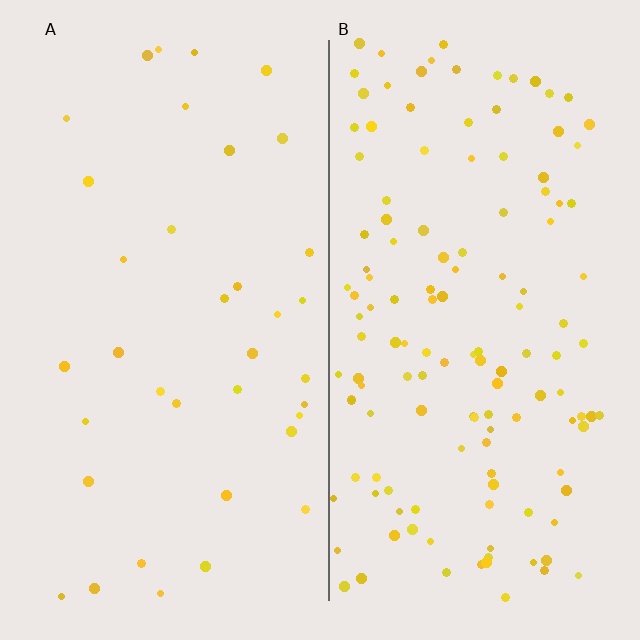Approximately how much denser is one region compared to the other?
Approximately 3.7× — region B over region A.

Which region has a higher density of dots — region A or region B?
B (the right).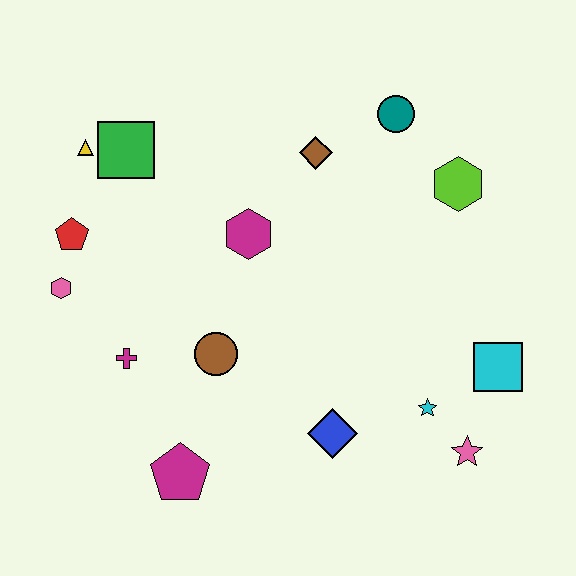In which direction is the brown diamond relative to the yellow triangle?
The brown diamond is to the right of the yellow triangle.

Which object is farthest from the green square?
The pink star is farthest from the green square.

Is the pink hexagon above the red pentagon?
No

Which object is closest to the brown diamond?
The teal circle is closest to the brown diamond.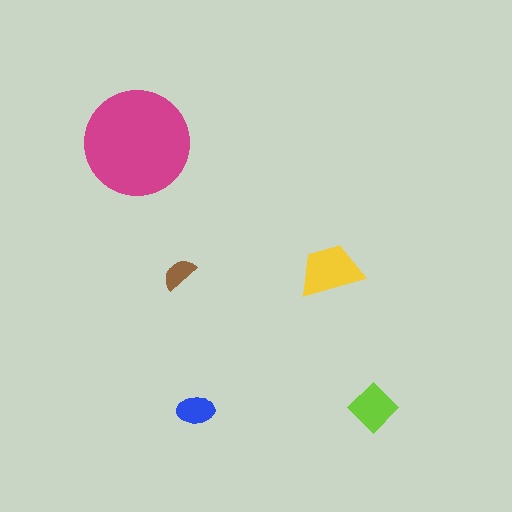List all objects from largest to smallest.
The magenta circle, the yellow trapezoid, the lime diamond, the blue ellipse, the brown semicircle.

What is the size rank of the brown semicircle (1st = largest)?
5th.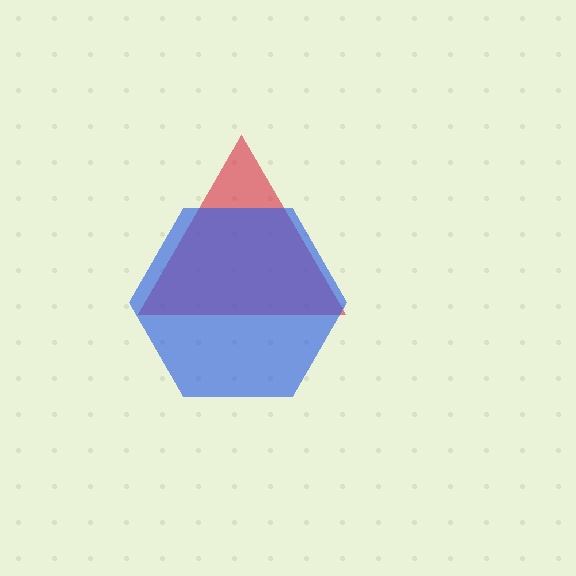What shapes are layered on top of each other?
The layered shapes are: a red triangle, a blue hexagon.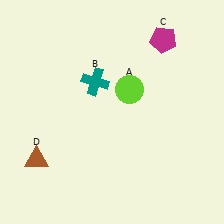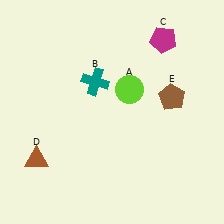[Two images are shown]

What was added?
A brown pentagon (E) was added in Image 2.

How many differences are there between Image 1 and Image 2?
There is 1 difference between the two images.